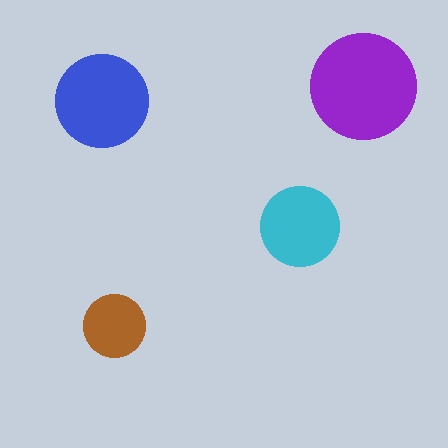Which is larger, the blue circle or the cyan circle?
The blue one.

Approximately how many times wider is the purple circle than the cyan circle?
About 1.5 times wider.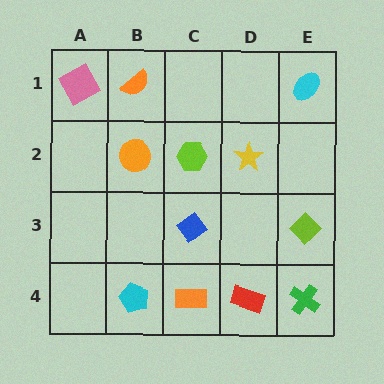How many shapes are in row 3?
2 shapes.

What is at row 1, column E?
A cyan ellipse.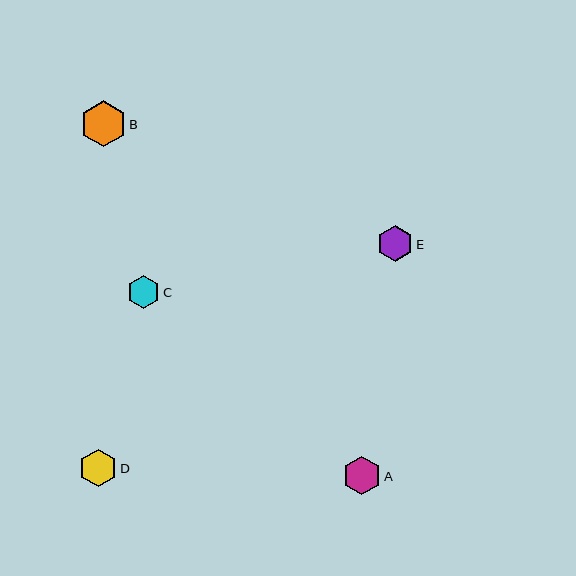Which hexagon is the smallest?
Hexagon C is the smallest with a size of approximately 32 pixels.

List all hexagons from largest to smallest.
From largest to smallest: B, A, D, E, C.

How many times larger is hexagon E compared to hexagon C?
Hexagon E is approximately 1.1 times the size of hexagon C.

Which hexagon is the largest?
Hexagon B is the largest with a size of approximately 46 pixels.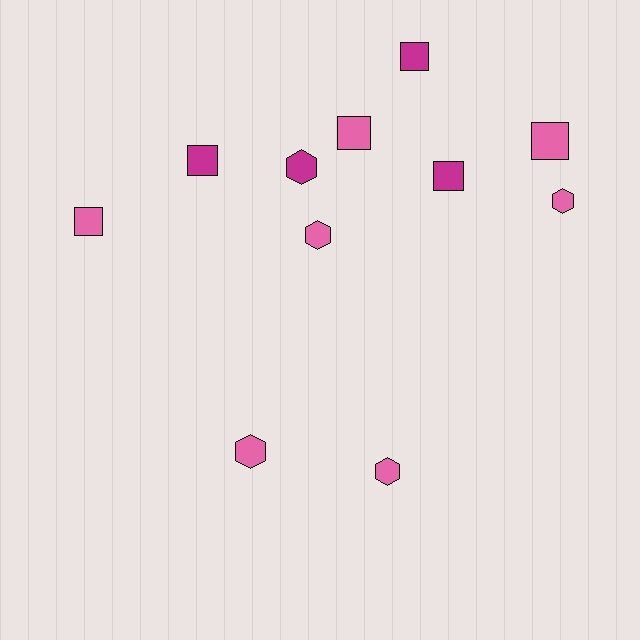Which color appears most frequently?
Pink, with 7 objects.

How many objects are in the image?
There are 11 objects.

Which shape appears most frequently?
Square, with 6 objects.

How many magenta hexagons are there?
There is 1 magenta hexagon.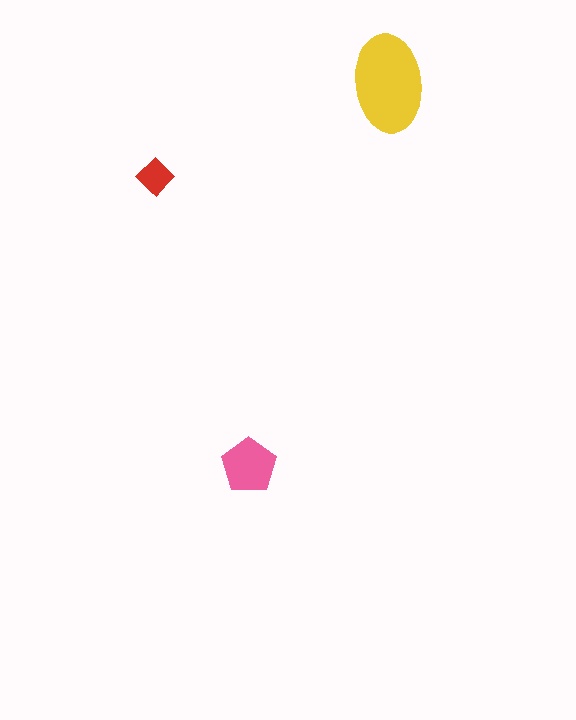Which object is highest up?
The yellow ellipse is topmost.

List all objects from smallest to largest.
The red diamond, the pink pentagon, the yellow ellipse.